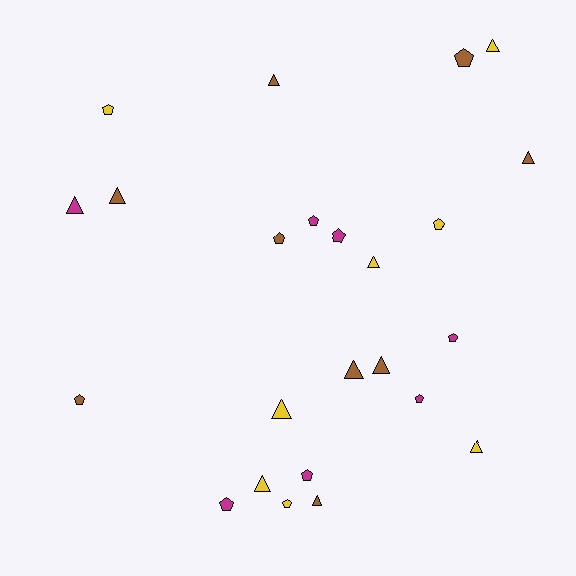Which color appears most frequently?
Brown, with 9 objects.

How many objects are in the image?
There are 24 objects.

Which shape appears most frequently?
Triangle, with 12 objects.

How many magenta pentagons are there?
There are 6 magenta pentagons.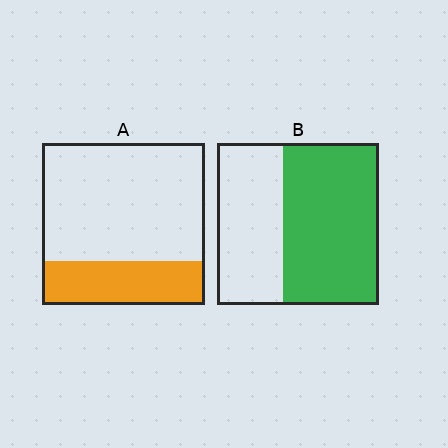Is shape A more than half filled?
No.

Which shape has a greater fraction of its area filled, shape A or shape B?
Shape B.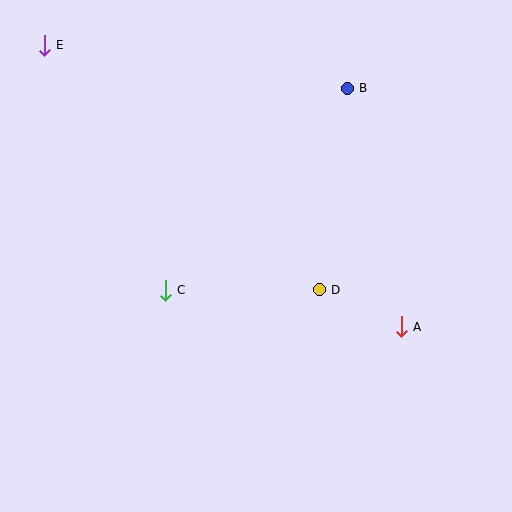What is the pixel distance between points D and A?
The distance between D and A is 90 pixels.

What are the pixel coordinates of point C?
Point C is at (165, 290).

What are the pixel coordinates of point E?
Point E is at (44, 45).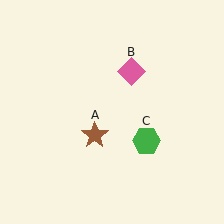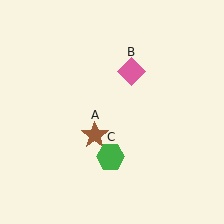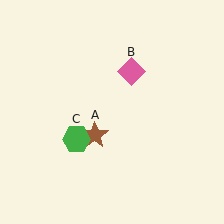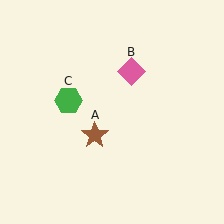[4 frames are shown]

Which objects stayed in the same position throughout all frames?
Brown star (object A) and pink diamond (object B) remained stationary.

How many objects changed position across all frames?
1 object changed position: green hexagon (object C).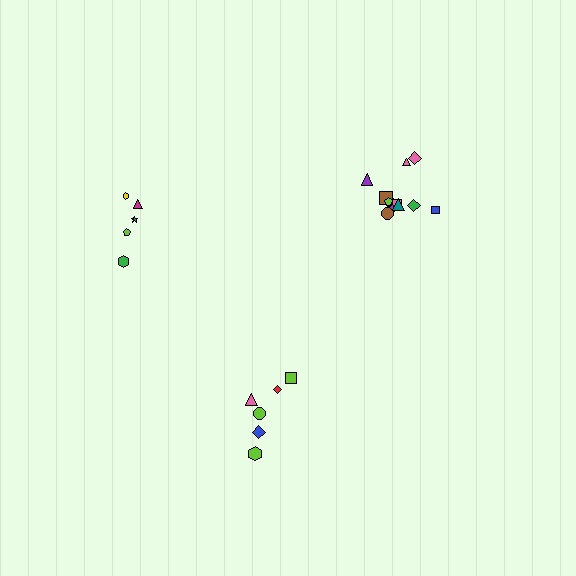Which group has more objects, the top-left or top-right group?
The top-right group.